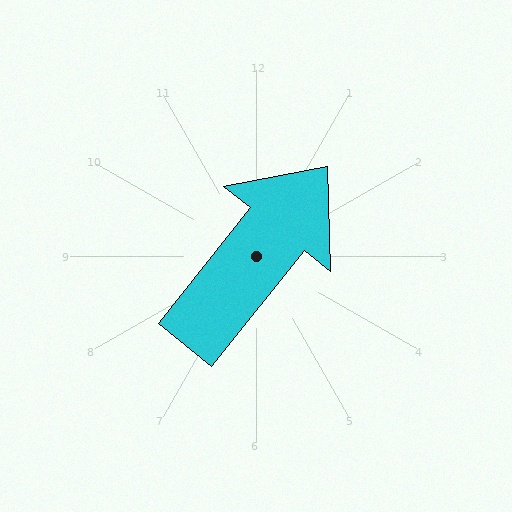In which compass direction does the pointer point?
Northeast.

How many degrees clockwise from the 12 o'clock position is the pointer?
Approximately 39 degrees.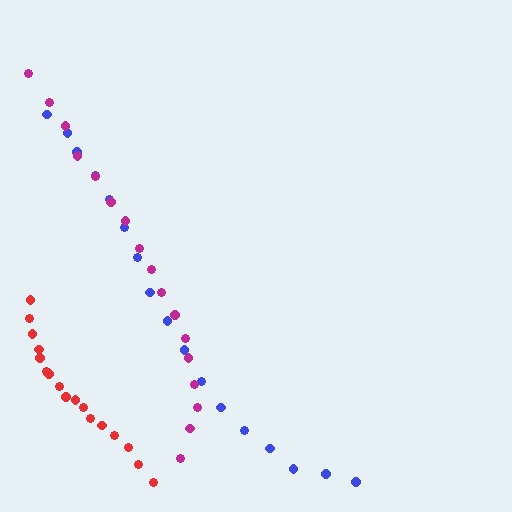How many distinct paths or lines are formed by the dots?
There are 3 distinct paths.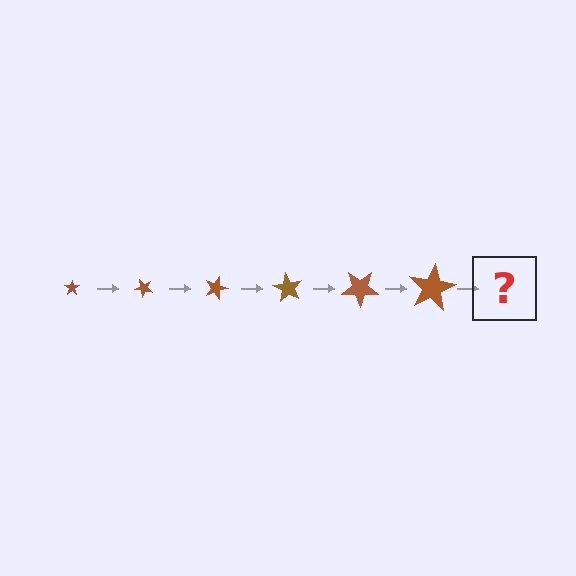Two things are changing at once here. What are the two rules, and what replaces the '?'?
The two rules are that the star grows larger each step and it rotates 45 degrees each step. The '?' should be a star, larger than the previous one and rotated 270 degrees from the start.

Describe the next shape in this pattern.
It should be a star, larger than the previous one and rotated 270 degrees from the start.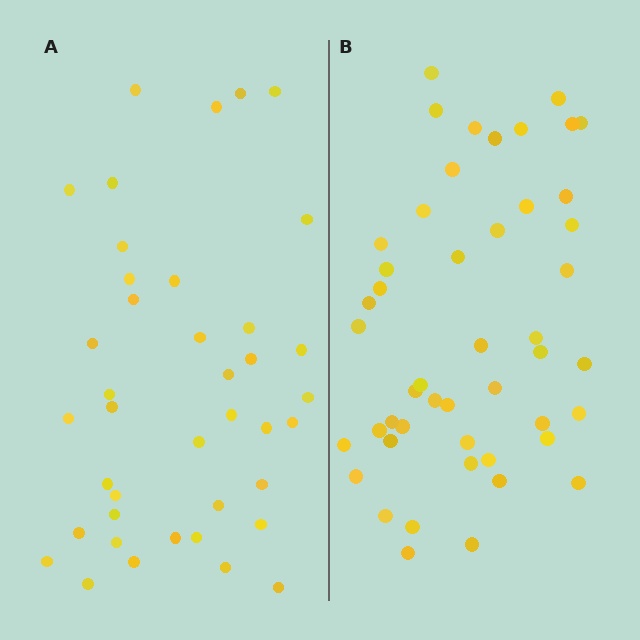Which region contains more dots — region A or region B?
Region B (the right region) has more dots.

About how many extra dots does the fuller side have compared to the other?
Region B has roughly 8 or so more dots than region A.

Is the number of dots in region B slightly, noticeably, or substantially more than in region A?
Region B has only slightly more — the two regions are fairly close. The ratio is roughly 1.2 to 1.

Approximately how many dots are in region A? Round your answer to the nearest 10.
About 40 dots.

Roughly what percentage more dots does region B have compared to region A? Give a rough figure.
About 20% more.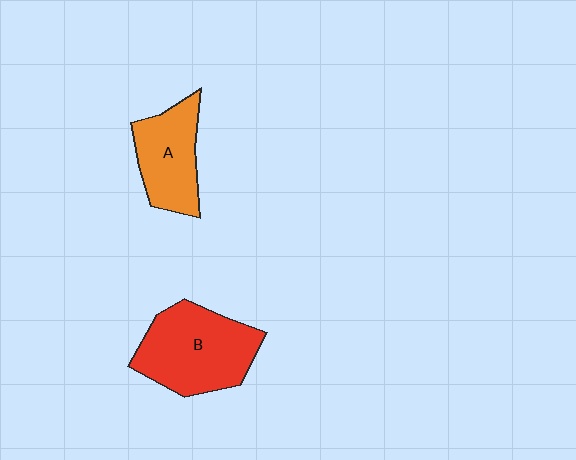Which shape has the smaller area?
Shape A (orange).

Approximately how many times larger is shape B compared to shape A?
Approximately 1.4 times.